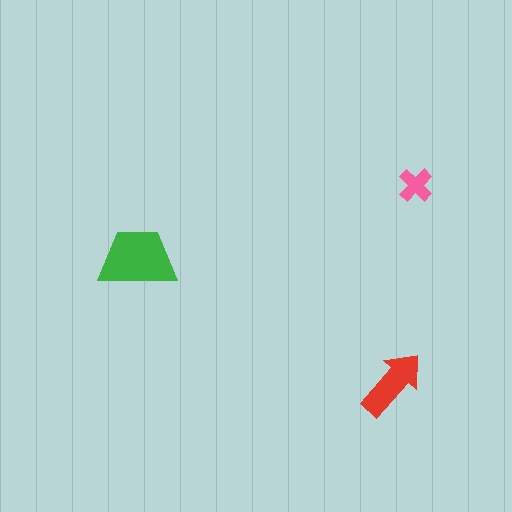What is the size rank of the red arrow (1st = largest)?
2nd.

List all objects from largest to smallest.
The green trapezoid, the red arrow, the pink cross.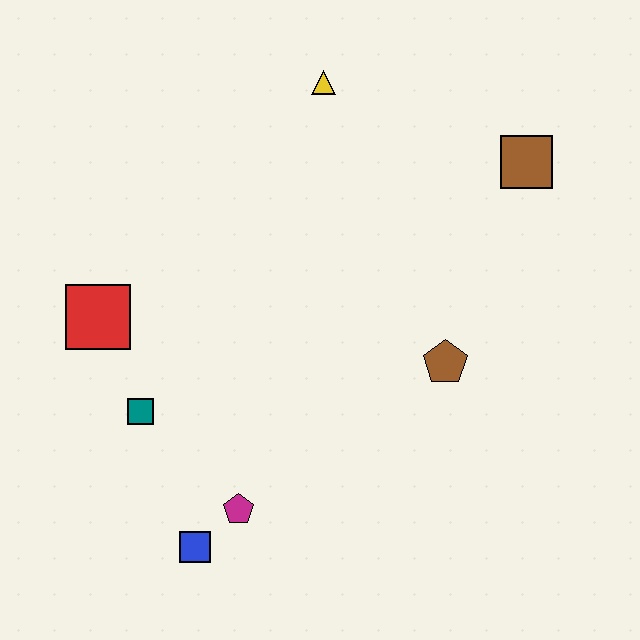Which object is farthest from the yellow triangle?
The blue square is farthest from the yellow triangle.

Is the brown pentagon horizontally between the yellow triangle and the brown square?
Yes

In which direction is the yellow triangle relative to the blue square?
The yellow triangle is above the blue square.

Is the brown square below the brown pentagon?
No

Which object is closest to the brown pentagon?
The brown square is closest to the brown pentagon.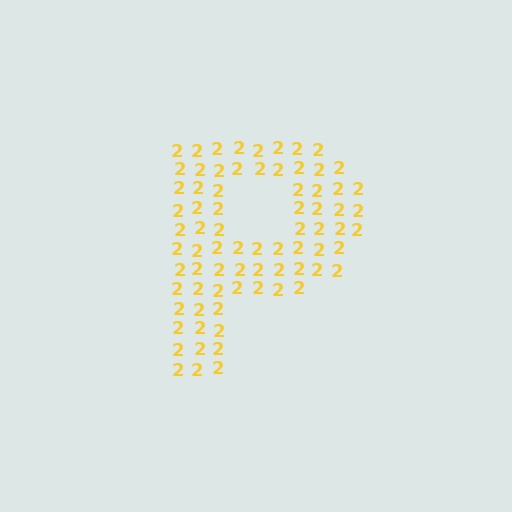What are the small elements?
The small elements are digit 2's.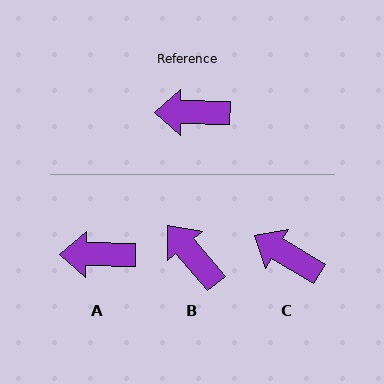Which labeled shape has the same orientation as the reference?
A.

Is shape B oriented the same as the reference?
No, it is off by about 49 degrees.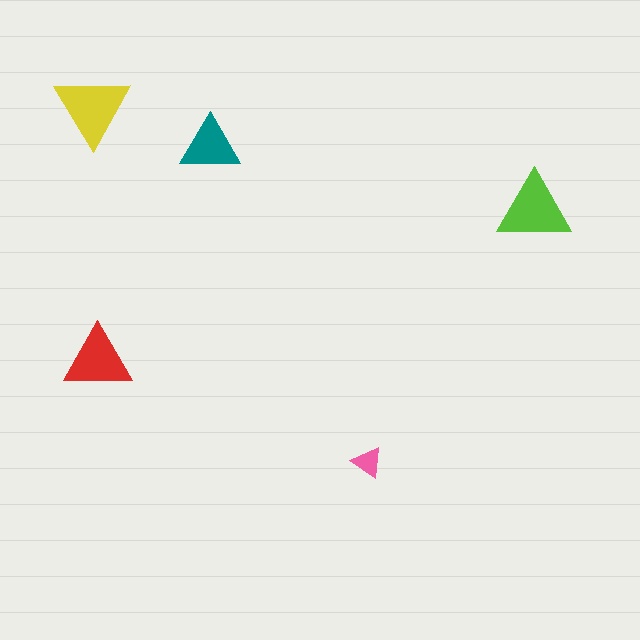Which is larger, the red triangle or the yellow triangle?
The yellow one.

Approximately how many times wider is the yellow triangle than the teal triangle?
About 1.5 times wider.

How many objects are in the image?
There are 5 objects in the image.